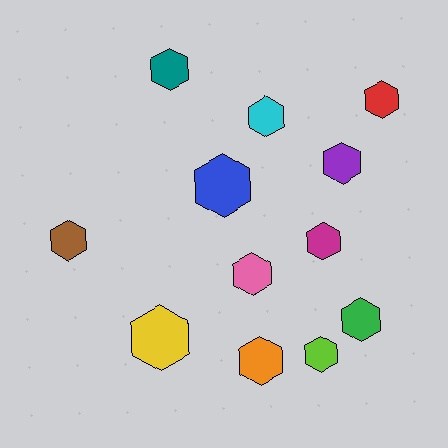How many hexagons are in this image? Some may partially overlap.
There are 12 hexagons.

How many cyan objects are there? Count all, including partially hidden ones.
There is 1 cyan object.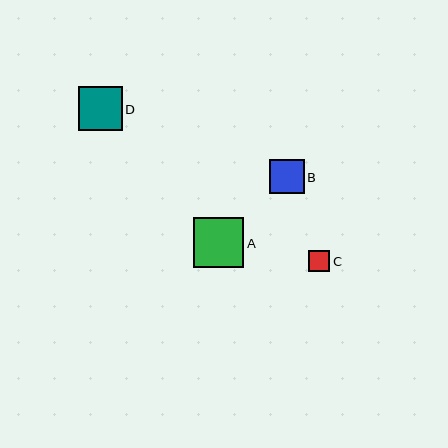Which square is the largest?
Square A is the largest with a size of approximately 51 pixels.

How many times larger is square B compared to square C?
Square B is approximately 1.7 times the size of square C.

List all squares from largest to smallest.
From largest to smallest: A, D, B, C.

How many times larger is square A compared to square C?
Square A is approximately 2.4 times the size of square C.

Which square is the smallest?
Square C is the smallest with a size of approximately 21 pixels.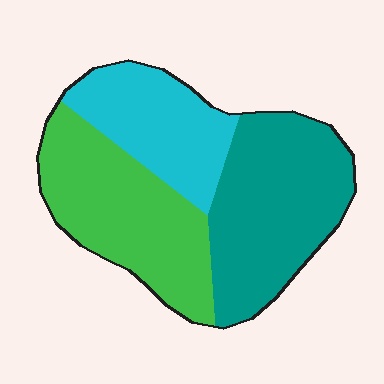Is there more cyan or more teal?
Teal.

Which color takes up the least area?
Cyan, at roughly 25%.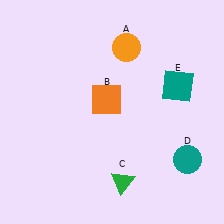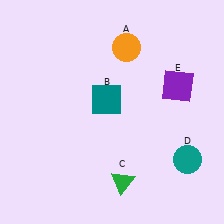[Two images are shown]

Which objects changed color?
B changed from orange to teal. E changed from teal to purple.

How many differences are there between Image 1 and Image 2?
There are 2 differences between the two images.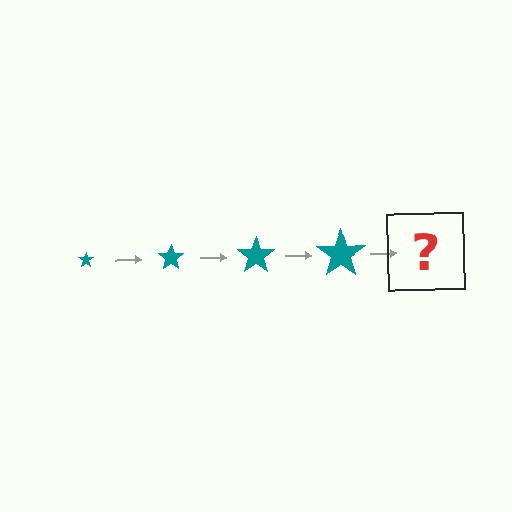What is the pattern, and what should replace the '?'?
The pattern is that the star gets progressively larger each step. The '?' should be a teal star, larger than the previous one.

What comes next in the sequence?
The next element should be a teal star, larger than the previous one.